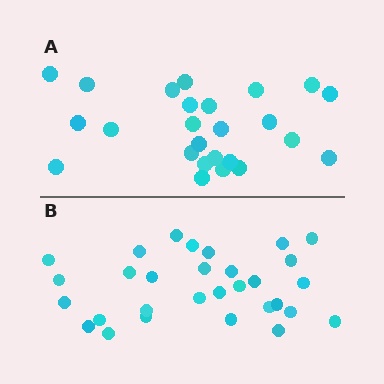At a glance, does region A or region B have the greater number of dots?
Region B (the bottom region) has more dots.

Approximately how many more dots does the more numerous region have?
Region B has about 5 more dots than region A.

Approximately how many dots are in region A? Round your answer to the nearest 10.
About 20 dots. (The exact count is 25, which rounds to 20.)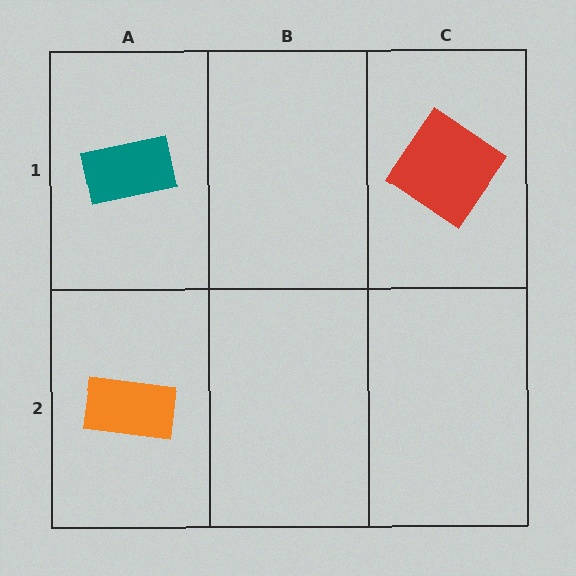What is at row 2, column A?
An orange rectangle.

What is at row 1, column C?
A red diamond.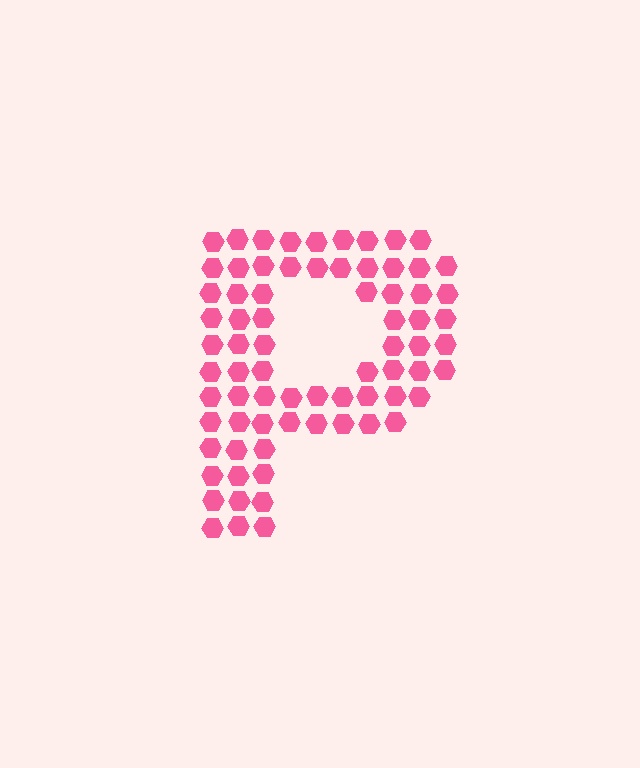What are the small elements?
The small elements are hexagons.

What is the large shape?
The large shape is the letter P.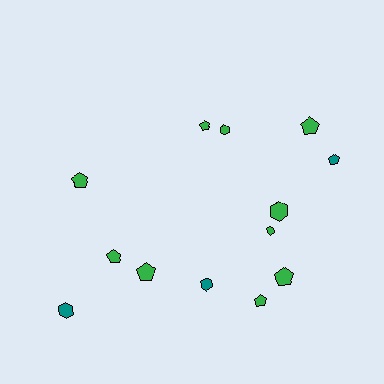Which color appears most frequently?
Green, with 10 objects.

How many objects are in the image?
There are 13 objects.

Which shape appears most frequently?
Pentagon, with 8 objects.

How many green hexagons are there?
There are 3 green hexagons.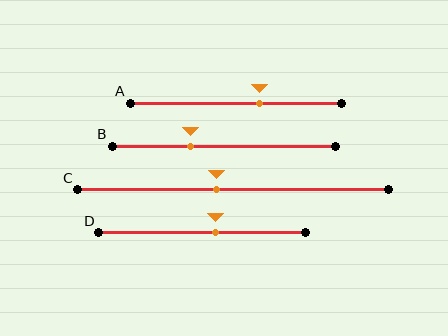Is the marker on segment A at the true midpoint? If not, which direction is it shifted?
No, the marker on segment A is shifted to the right by about 11% of the segment length.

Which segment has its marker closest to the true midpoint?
Segment C has its marker closest to the true midpoint.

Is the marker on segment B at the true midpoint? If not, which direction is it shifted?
No, the marker on segment B is shifted to the left by about 15% of the segment length.